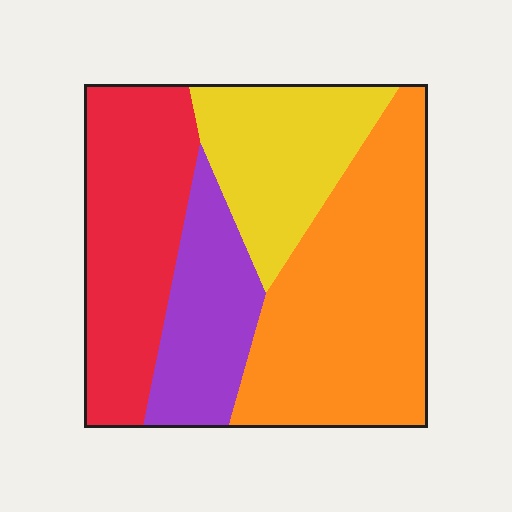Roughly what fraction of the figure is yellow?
Yellow takes up about one fifth (1/5) of the figure.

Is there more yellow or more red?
Red.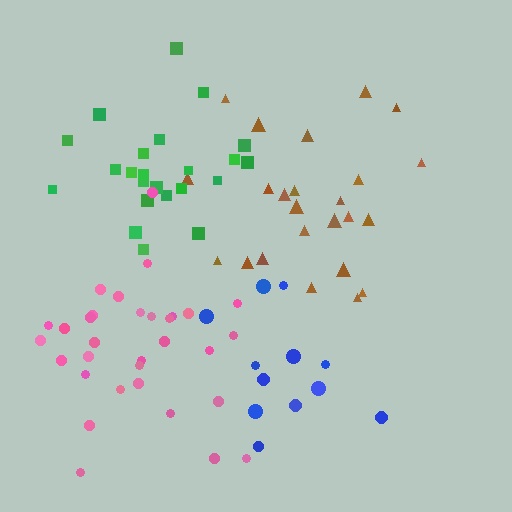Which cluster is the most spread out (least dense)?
Blue.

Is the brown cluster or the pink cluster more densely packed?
Pink.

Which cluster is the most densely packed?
Green.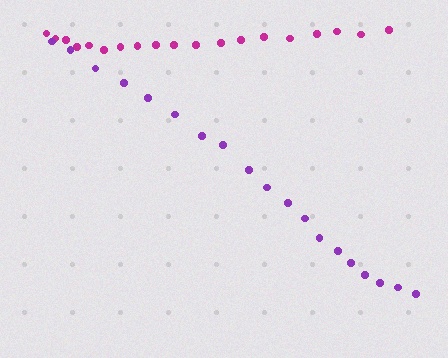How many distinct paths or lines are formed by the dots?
There are 2 distinct paths.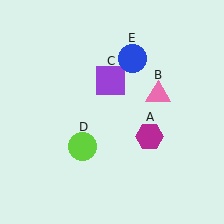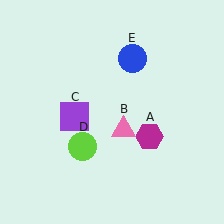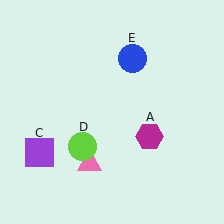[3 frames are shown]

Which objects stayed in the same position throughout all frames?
Magenta hexagon (object A) and lime circle (object D) and blue circle (object E) remained stationary.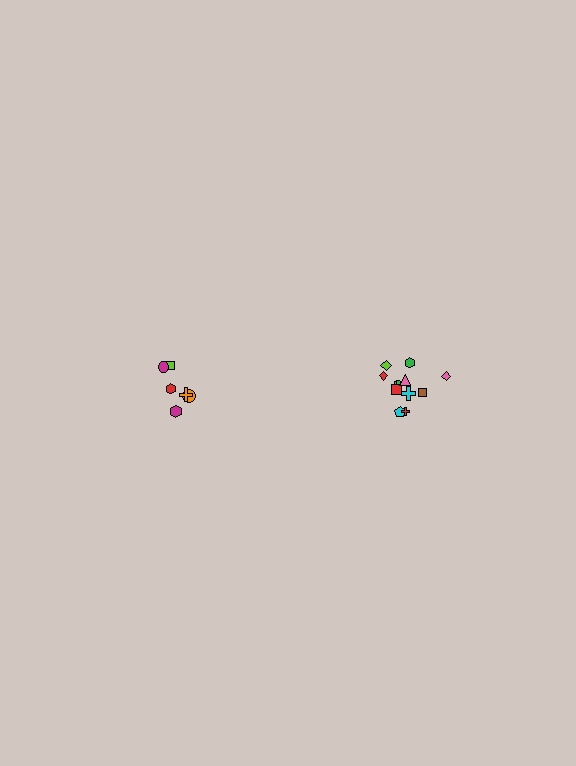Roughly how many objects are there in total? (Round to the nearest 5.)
Roughly 20 objects in total.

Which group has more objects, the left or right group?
The right group.